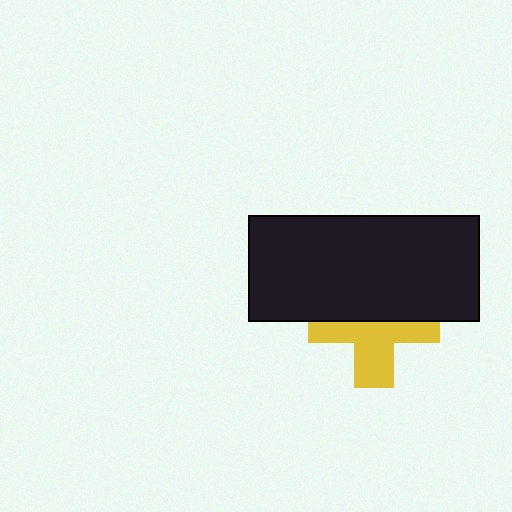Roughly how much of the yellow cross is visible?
About half of it is visible (roughly 51%).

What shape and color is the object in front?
The object in front is a black rectangle.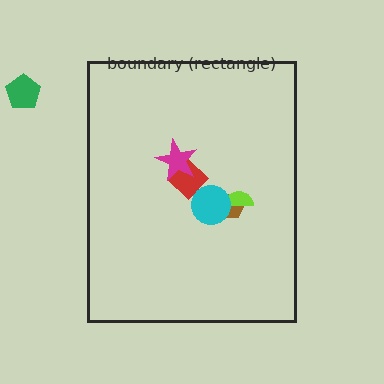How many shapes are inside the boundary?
5 inside, 1 outside.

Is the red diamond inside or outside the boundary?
Inside.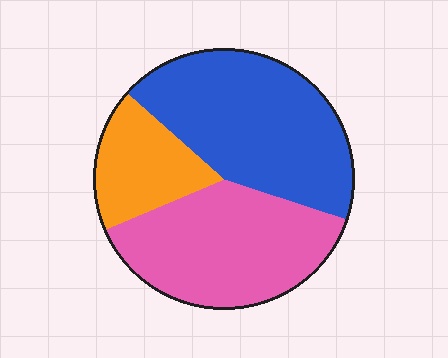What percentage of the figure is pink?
Pink covers roughly 40% of the figure.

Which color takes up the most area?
Blue, at roughly 45%.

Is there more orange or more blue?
Blue.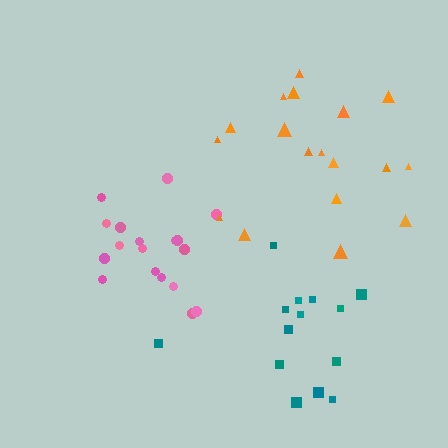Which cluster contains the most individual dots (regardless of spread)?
Pink (18).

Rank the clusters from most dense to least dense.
pink, orange, teal.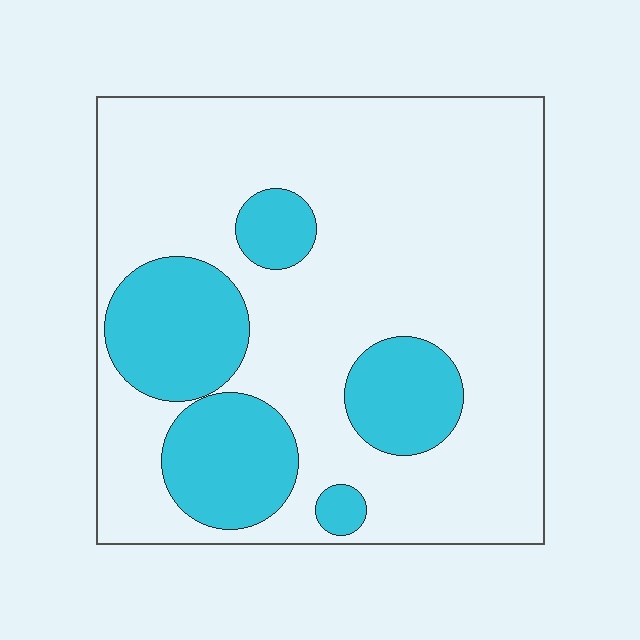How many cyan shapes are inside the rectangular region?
5.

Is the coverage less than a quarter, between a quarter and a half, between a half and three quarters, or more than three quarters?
Less than a quarter.